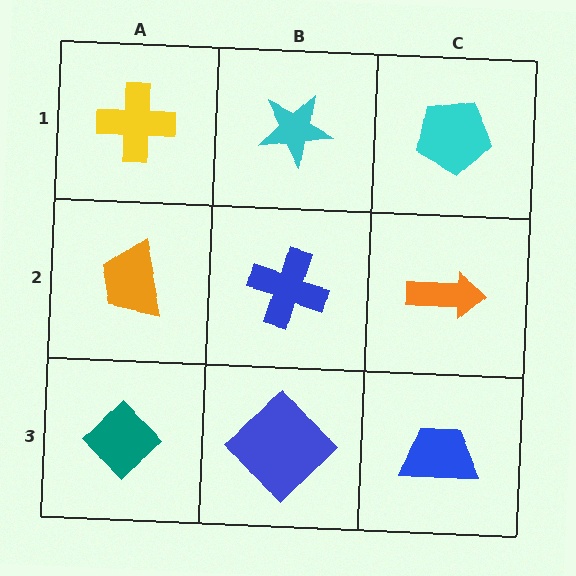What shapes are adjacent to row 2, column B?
A cyan star (row 1, column B), a blue diamond (row 3, column B), an orange trapezoid (row 2, column A), an orange arrow (row 2, column C).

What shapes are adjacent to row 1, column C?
An orange arrow (row 2, column C), a cyan star (row 1, column B).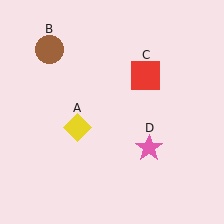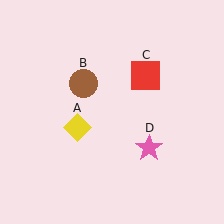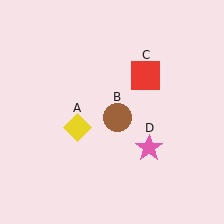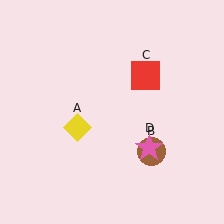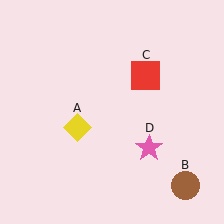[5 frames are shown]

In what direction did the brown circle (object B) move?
The brown circle (object B) moved down and to the right.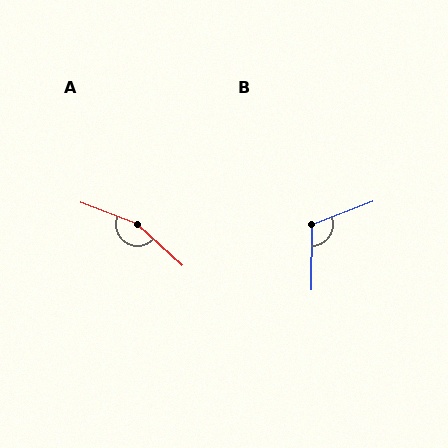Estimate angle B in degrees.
Approximately 111 degrees.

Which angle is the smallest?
B, at approximately 111 degrees.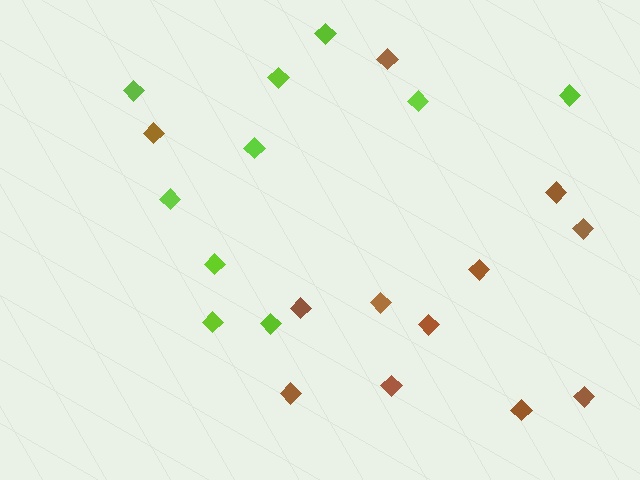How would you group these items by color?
There are 2 groups: one group of brown diamonds (12) and one group of lime diamonds (10).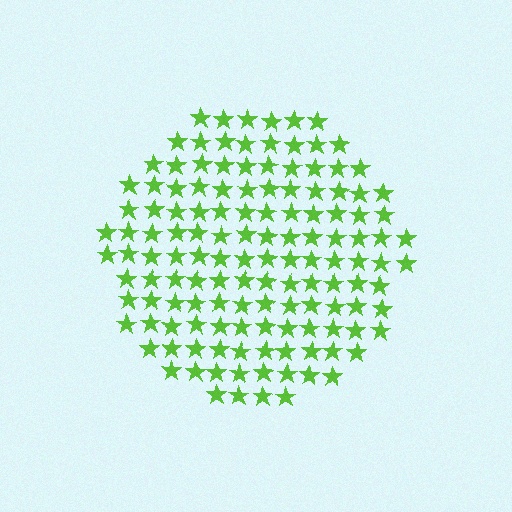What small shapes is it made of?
It is made of small stars.